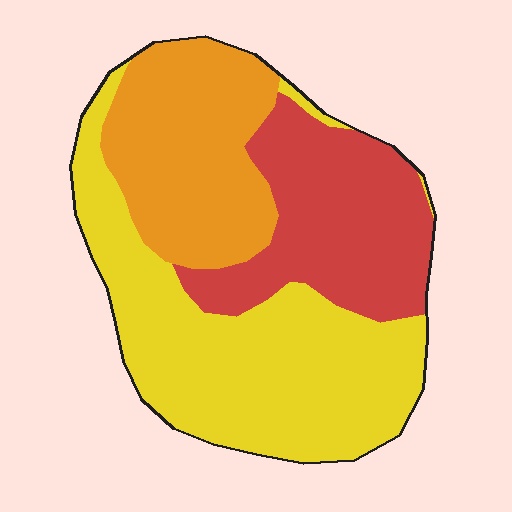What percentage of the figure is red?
Red covers roughly 30% of the figure.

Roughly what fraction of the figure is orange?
Orange takes up between a quarter and a half of the figure.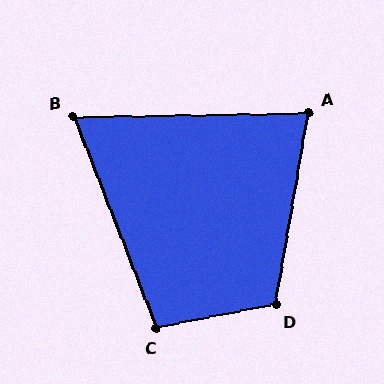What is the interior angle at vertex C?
Approximately 100 degrees (obtuse).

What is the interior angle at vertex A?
Approximately 80 degrees (acute).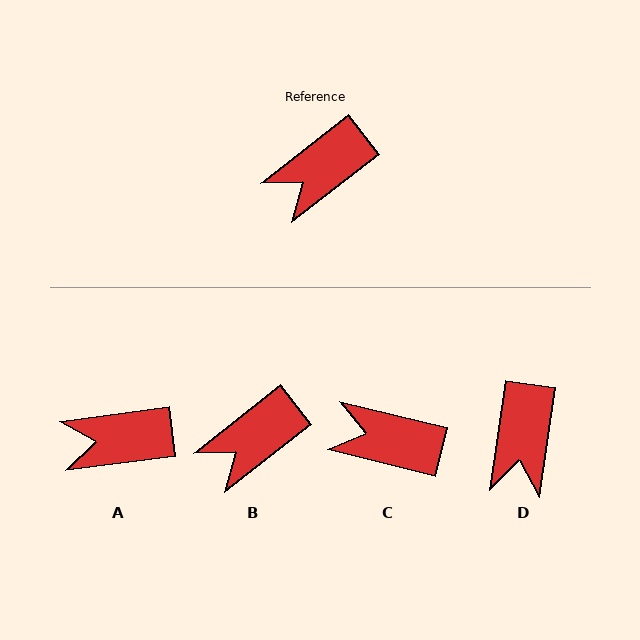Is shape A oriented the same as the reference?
No, it is off by about 31 degrees.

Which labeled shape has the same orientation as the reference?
B.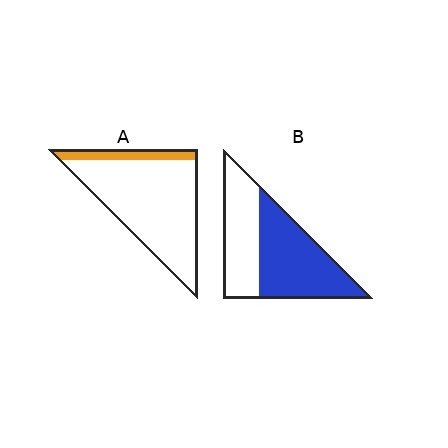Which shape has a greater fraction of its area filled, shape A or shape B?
Shape B.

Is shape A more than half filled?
No.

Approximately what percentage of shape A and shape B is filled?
A is approximately 15% and B is approximately 60%.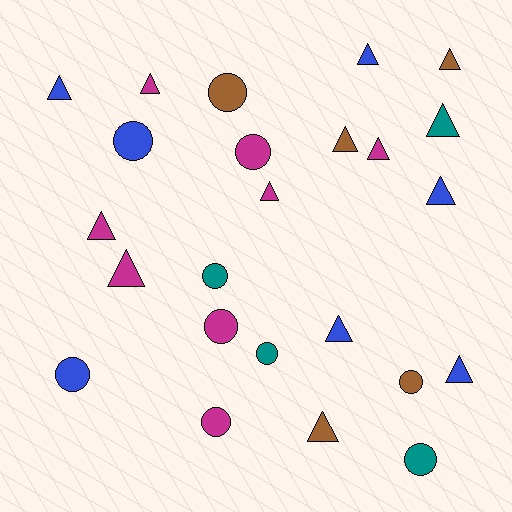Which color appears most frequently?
Magenta, with 8 objects.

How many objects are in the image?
There are 24 objects.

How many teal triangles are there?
There is 1 teal triangle.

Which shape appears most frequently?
Triangle, with 14 objects.